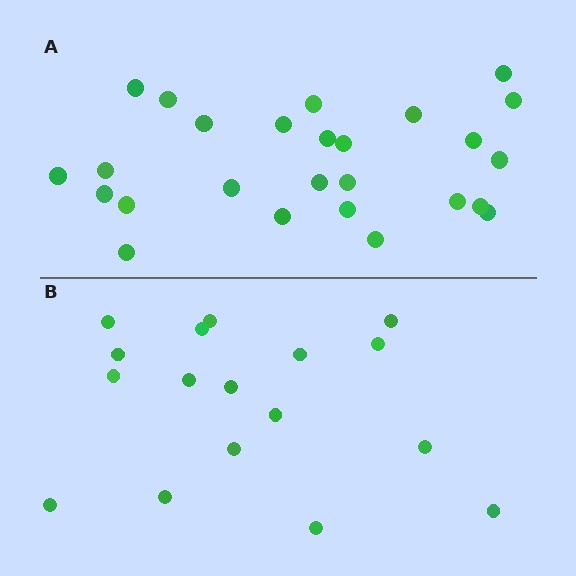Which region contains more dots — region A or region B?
Region A (the top region) has more dots.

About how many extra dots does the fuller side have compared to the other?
Region A has roughly 8 or so more dots than region B.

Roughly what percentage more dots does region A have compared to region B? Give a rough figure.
About 55% more.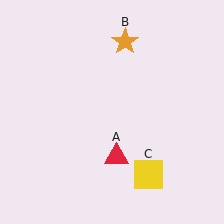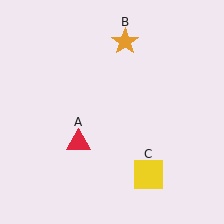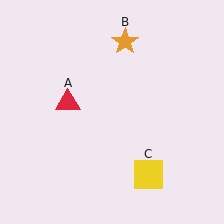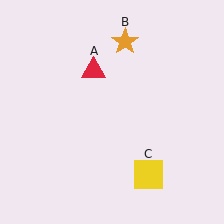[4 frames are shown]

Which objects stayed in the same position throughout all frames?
Orange star (object B) and yellow square (object C) remained stationary.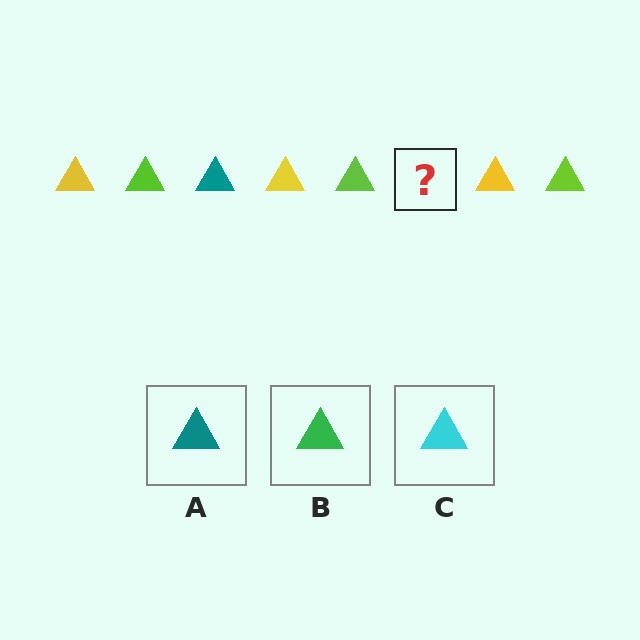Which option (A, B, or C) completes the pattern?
A.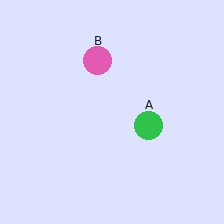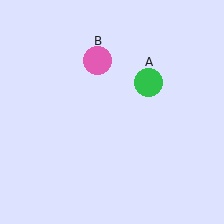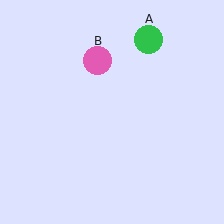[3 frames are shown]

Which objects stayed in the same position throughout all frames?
Pink circle (object B) remained stationary.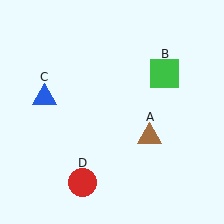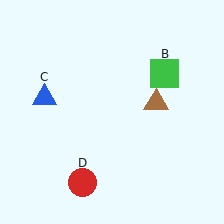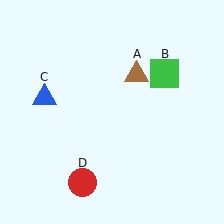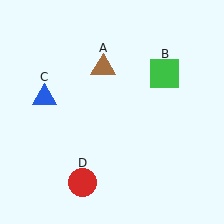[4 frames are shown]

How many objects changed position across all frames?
1 object changed position: brown triangle (object A).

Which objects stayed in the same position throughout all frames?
Green square (object B) and blue triangle (object C) and red circle (object D) remained stationary.